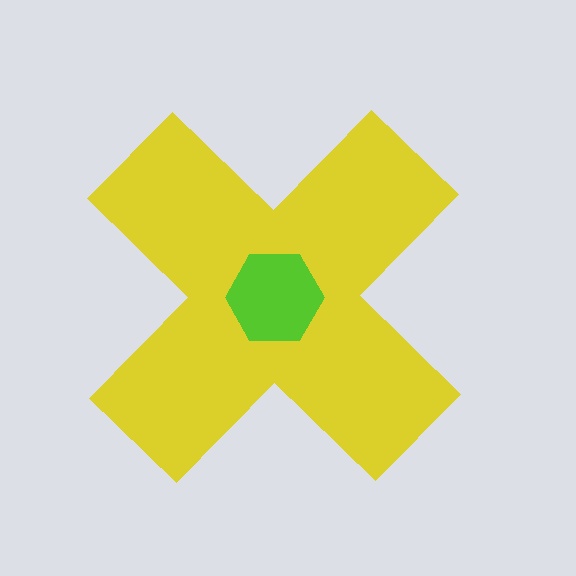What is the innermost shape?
The lime hexagon.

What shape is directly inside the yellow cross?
The lime hexagon.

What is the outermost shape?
The yellow cross.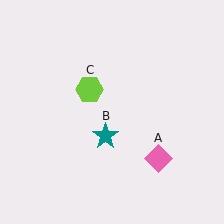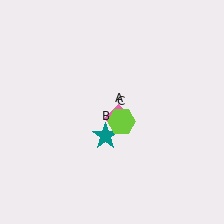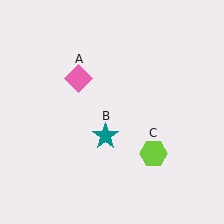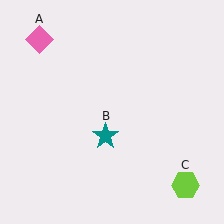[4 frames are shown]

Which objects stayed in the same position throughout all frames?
Teal star (object B) remained stationary.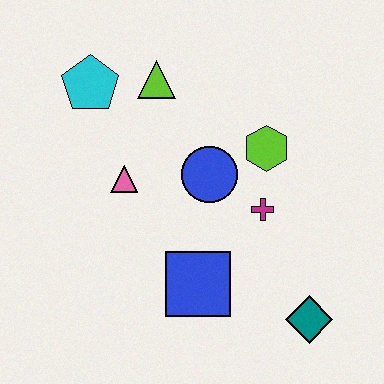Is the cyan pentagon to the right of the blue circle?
No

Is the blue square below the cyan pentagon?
Yes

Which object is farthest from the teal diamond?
The cyan pentagon is farthest from the teal diamond.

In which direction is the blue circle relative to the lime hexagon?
The blue circle is to the left of the lime hexagon.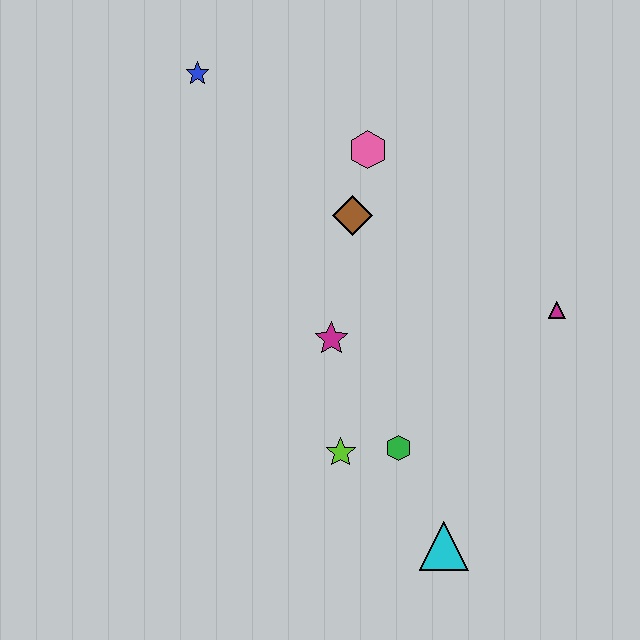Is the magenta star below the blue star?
Yes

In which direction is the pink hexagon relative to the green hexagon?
The pink hexagon is above the green hexagon.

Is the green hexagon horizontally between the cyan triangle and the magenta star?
Yes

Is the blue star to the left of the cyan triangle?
Yes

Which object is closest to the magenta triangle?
The green hexagon is closest to the magenta triangle.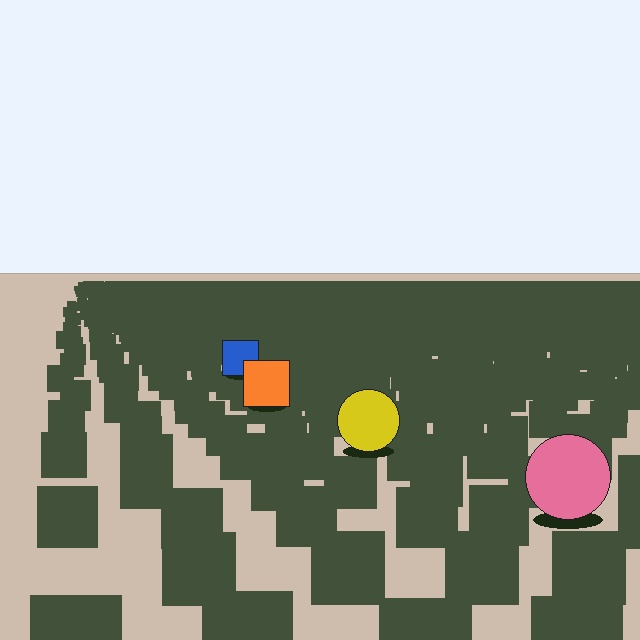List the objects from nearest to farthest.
From nearest to farthest: the pink circle, the yellow circle, the orange square, the blue square.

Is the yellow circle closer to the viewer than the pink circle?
No. The pink circle is closer — you can tell from the texture gradient: the ground texture is coarser near it.